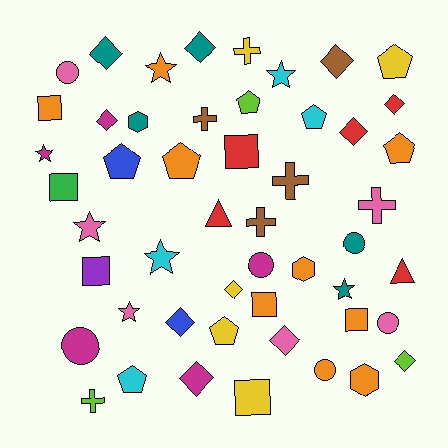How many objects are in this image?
There are 50 objects.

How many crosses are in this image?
There are 6 crosses.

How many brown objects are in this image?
There are 4 brown objects.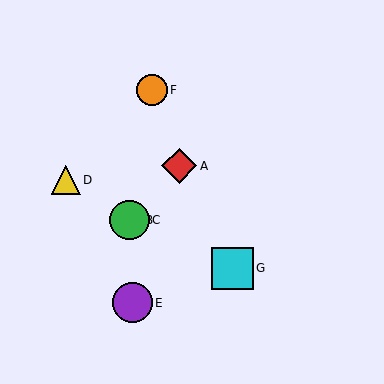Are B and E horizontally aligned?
No, B is at y≈220 and E is at y≈303.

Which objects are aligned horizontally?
Objects B, C are aligned horizontally.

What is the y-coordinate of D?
Object D is at y≈180.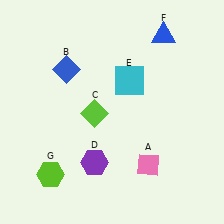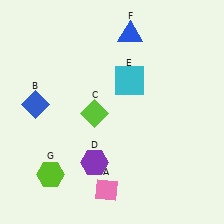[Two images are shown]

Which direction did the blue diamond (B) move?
The blue diamond (B) moved down.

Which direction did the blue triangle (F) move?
The blue triangle (F) moved left.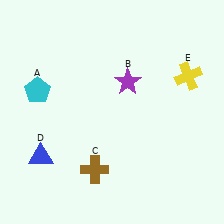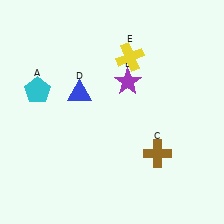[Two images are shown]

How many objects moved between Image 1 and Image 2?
3 objects moved between the two images.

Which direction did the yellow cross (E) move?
The yellow cross (E) moved left.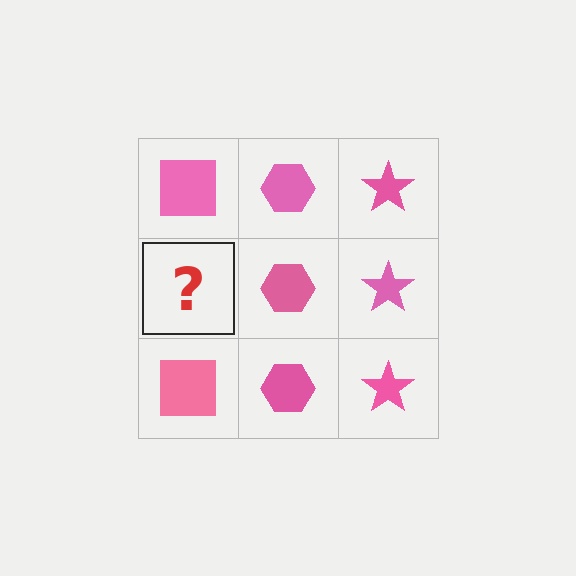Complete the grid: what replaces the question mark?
The question mark should be replaced with a pink square.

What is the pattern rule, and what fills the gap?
The rule is that each column has a consistent shape. The gap should be filled with a pink square.